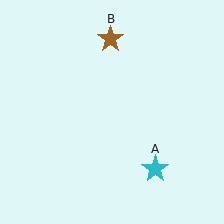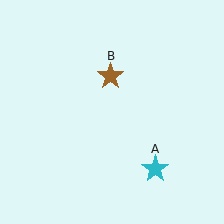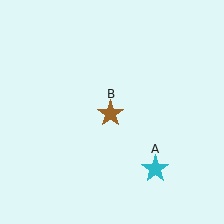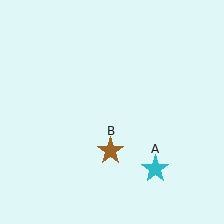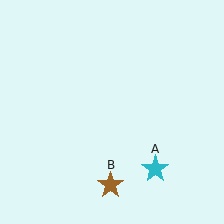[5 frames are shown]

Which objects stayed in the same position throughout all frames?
Cyan star (object A) remained stationary.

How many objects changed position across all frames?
1 object changed position: brown star (object B).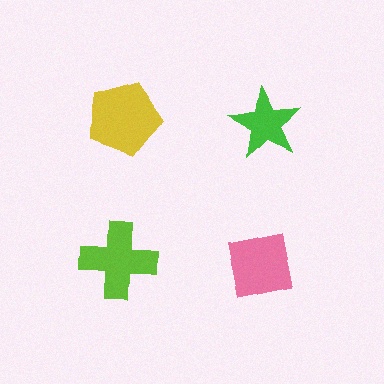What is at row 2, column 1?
A lime cross.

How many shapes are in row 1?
2 shapes.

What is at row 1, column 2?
A green star.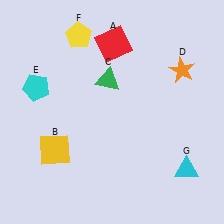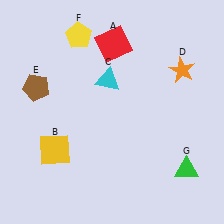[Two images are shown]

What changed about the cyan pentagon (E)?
In Image 1, E is cyan. In Image 2, it changed to brown.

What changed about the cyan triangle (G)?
In Image 1, G is cyan. In Image 2, it changed to green.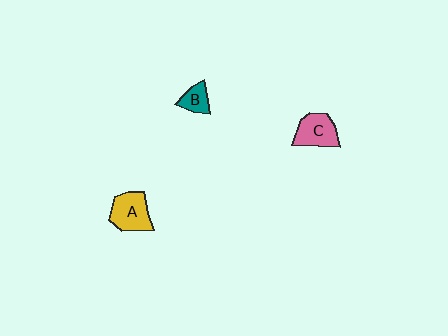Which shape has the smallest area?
Shape B (teal).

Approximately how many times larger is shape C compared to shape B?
Approximately 1.7 times.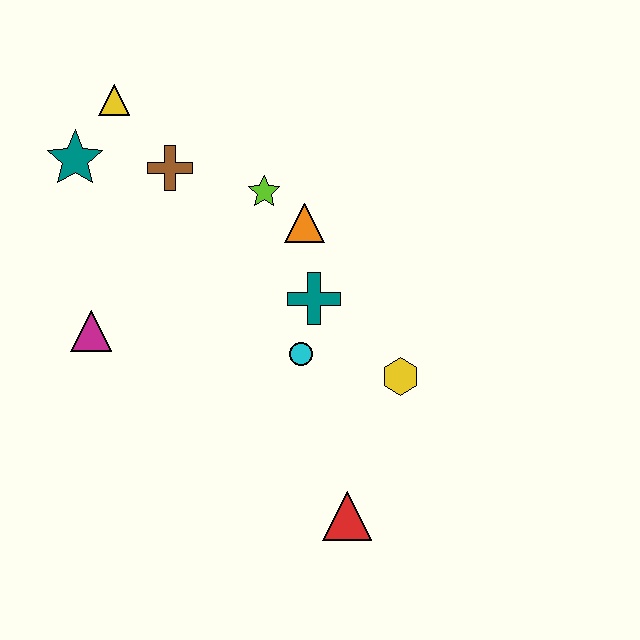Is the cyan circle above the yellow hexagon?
Yes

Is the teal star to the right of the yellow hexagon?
No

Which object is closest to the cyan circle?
The teal cross is closest to the cyan circle.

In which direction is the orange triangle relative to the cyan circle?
The orange triangle is above the cyan circle.